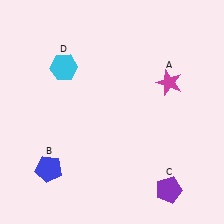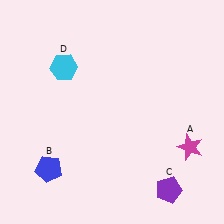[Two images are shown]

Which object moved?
The magenta star (A) moved down.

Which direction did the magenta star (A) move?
The magenta star (A) moved down.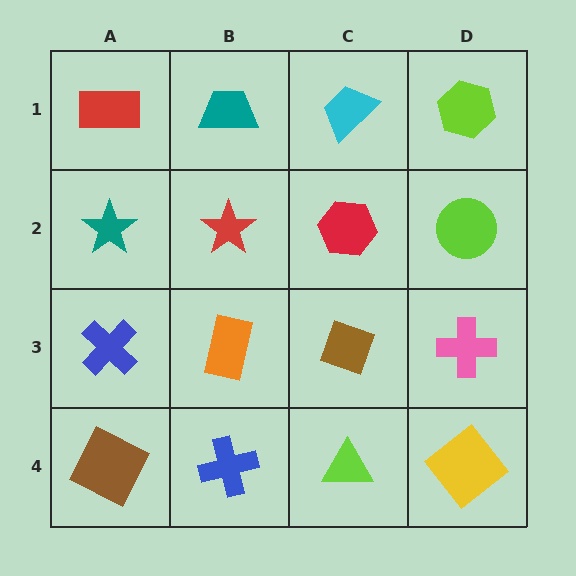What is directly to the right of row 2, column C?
A lime circle.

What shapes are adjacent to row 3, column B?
A red star (row 2, column B), a blue cross (row 4, column B), a blue cross (row 3, column A), a brown diamond (row 3, column C).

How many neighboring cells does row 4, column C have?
3.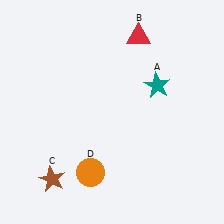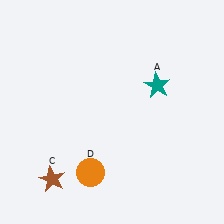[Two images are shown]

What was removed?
The red triangle (B) was removed in Image 2.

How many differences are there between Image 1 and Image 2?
There is 1 difference between the two images.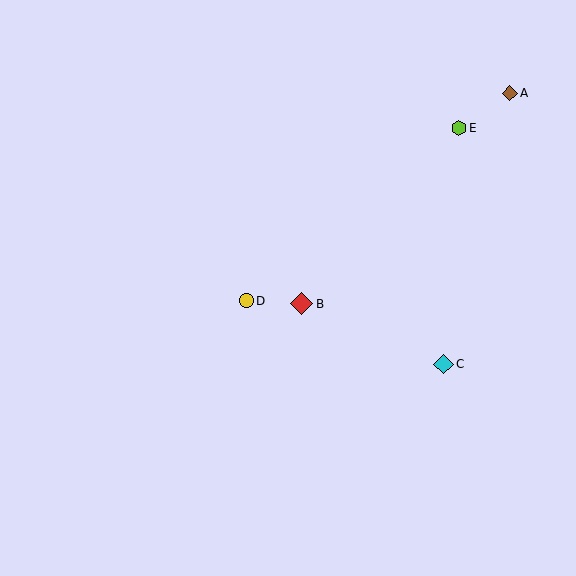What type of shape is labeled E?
Shape E is a lime hexagon.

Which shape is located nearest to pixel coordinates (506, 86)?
The brown diamond (labeled A) at (510, 93) is nearest to that location.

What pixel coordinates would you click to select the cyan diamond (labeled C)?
Click at (443, 364) to select the cyan diamond C.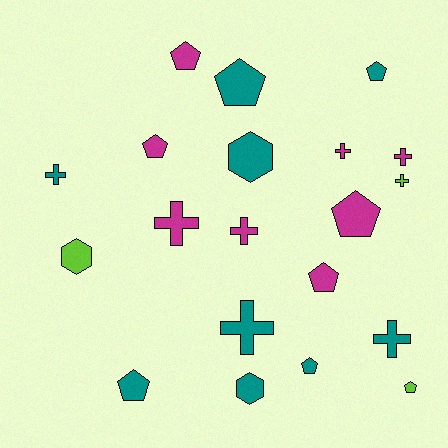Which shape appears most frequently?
Pentagon, with 9 objects.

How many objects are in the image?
There are 20 objects.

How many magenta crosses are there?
There are 4 magenta crosses.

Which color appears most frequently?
Teal, with 9 objects.